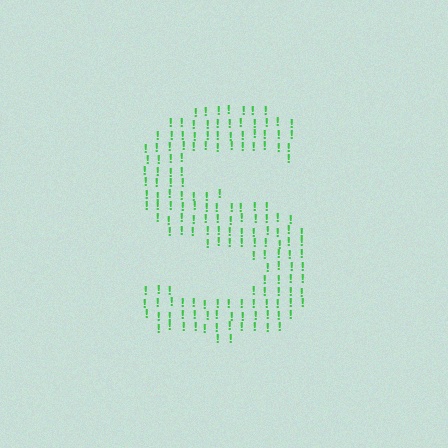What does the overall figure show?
The overall figure shows the letter S.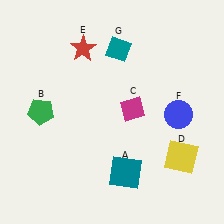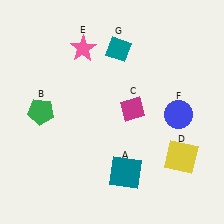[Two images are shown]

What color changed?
The star (E) changed from red in Image 1 to pink in Image 2.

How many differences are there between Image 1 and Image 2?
There is 1 difference between the two images.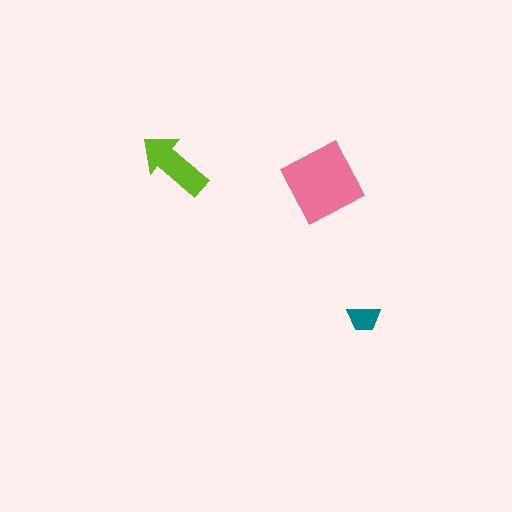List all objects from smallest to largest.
The teal trapezoid, the lime arrow, the pink square.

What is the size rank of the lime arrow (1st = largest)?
2nd.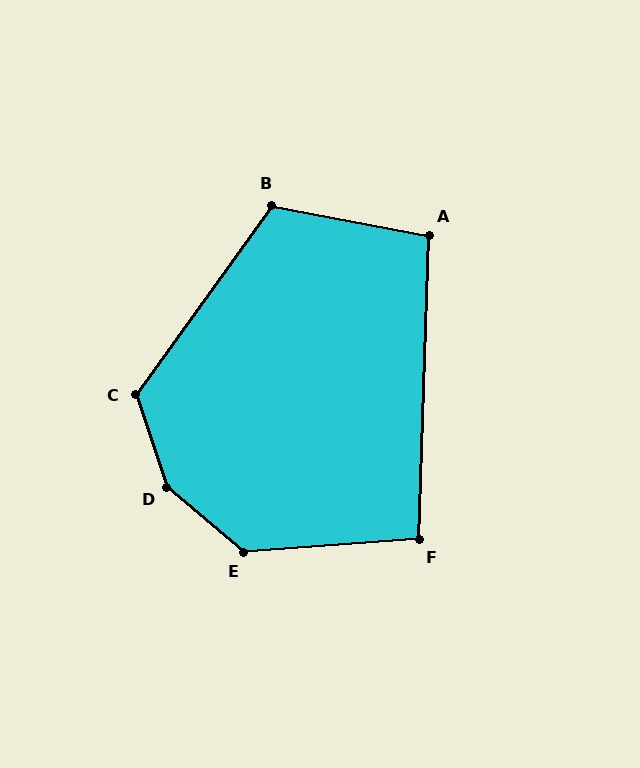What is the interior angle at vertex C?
Approximately 126 degrees (obtuse).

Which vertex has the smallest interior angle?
F, at approximately 96 degrees.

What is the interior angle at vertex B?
Approximately 115 degrees (obtuse).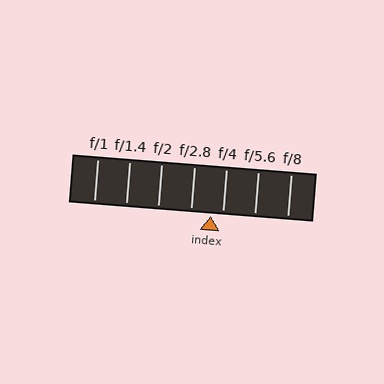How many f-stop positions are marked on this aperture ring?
There are 7 f-stop positions marked.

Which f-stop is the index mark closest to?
The index mark is closest to f/4.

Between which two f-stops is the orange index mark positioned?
The index mark is between f/2.8 and f/4.